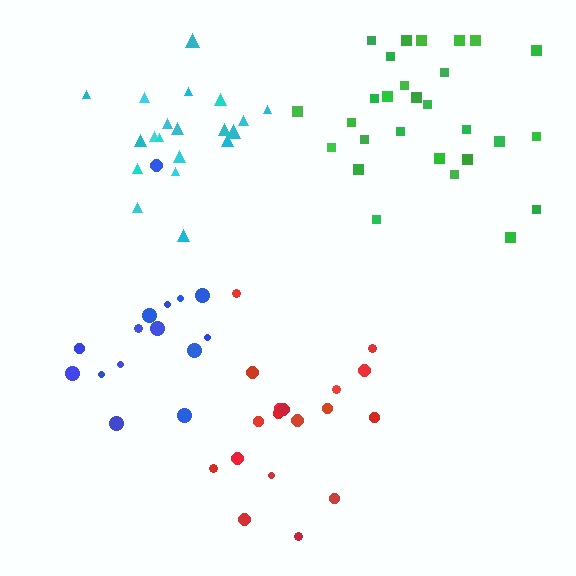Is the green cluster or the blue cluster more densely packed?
Blue.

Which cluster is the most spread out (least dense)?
Green.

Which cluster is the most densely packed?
Cyan.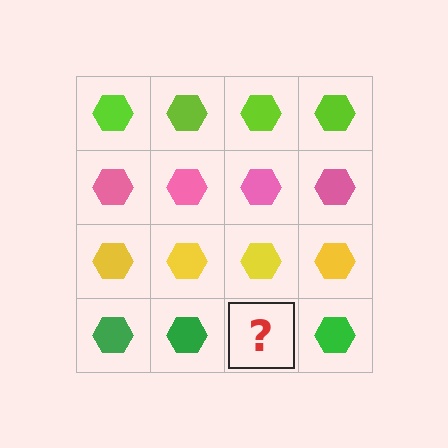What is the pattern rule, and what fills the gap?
The rule is that each row has a consistent color. The gap should be filled with a green hexagon.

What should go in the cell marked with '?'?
The missing cell should contain a green hexagon.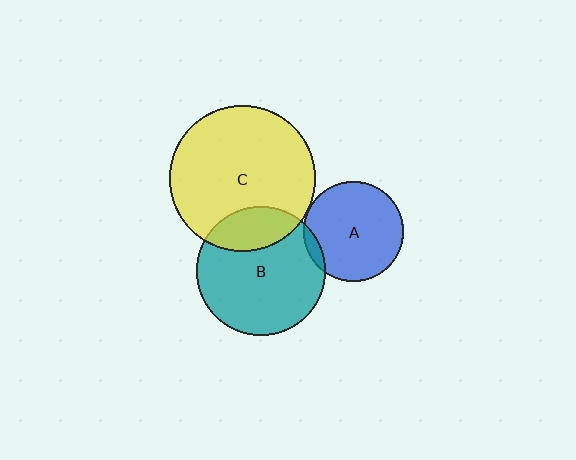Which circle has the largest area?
Circle C (yellow).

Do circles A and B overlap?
Yes.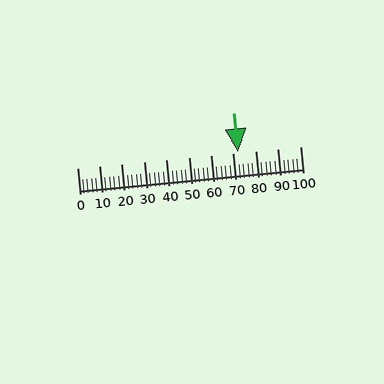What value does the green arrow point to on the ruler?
The green arrow points to approximately 72.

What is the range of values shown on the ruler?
The ruler shows values from 0 to 100.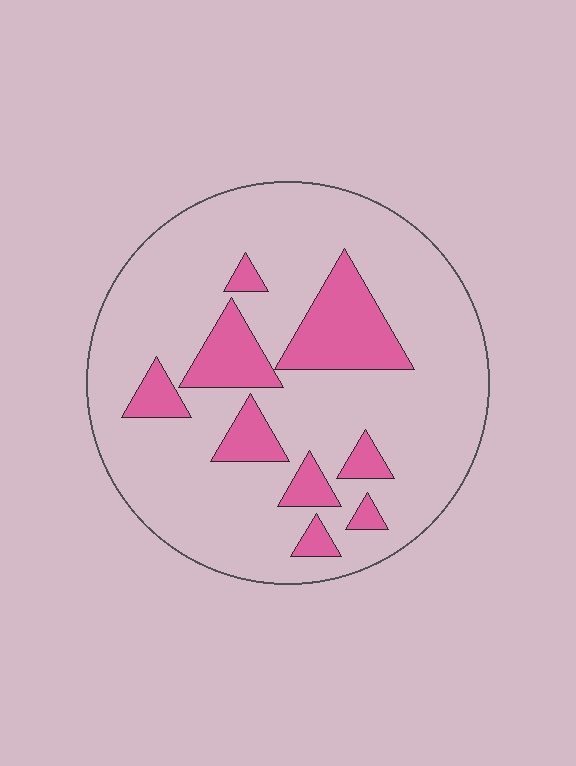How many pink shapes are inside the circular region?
9.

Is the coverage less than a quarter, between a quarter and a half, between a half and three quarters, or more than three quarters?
Less than a quarter.